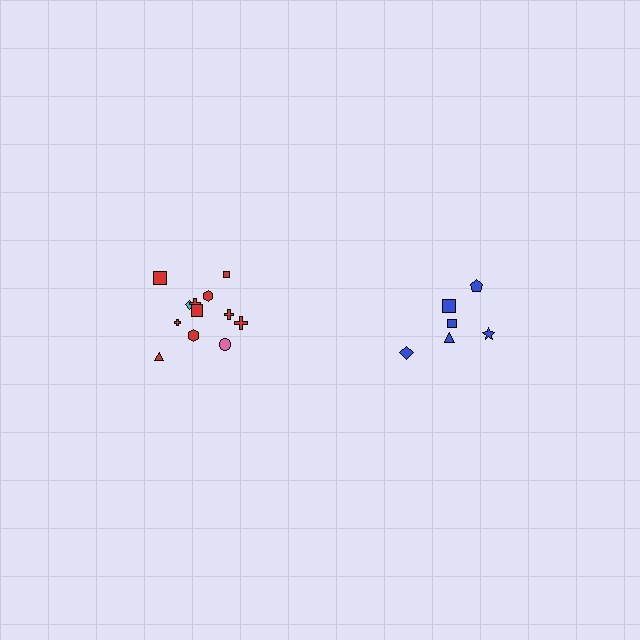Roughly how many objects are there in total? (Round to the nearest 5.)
Roughly 20 objects in total.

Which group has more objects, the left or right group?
The left group.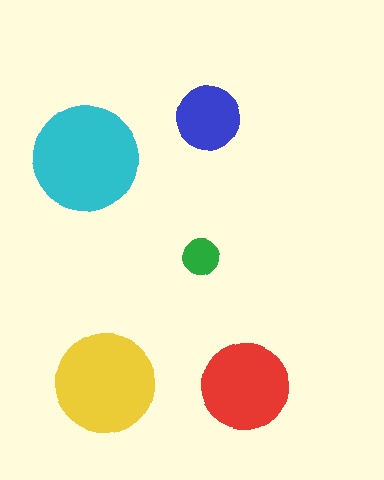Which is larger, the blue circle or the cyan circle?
The cyan one.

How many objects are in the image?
There are 5 objects in the image.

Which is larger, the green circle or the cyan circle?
The cyan one.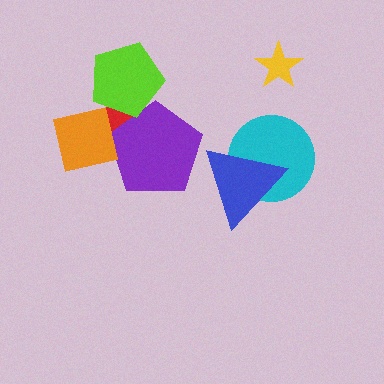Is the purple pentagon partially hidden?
Yes, it is partially covered by another shape.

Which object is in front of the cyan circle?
The blue triangle is in front of the cyan circle.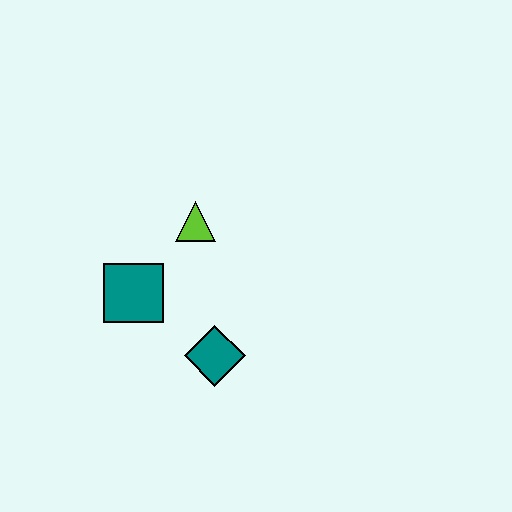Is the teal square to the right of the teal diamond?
No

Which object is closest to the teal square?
The lime triangle is closest to the teal square.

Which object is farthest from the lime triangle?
The teal diamond is farthest from the lime triangle.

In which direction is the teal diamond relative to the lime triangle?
The teal diamond is below the lime triangle.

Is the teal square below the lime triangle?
Yes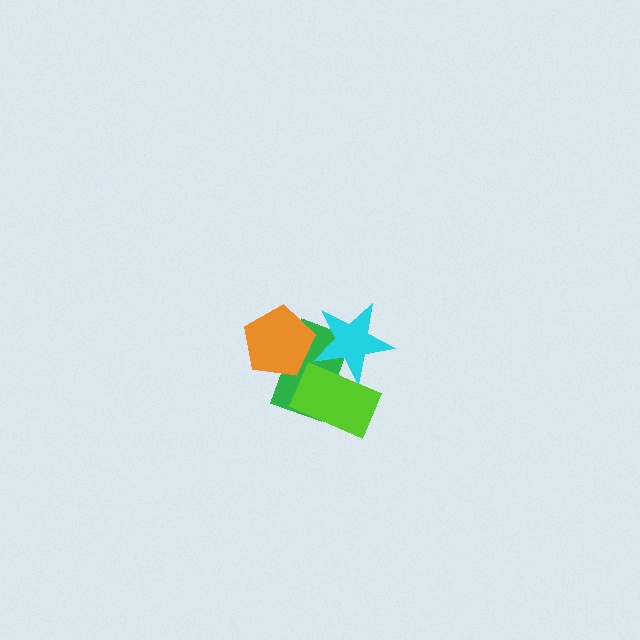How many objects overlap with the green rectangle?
3 objects overlap with the green rectangle.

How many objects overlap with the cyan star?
2 objects overlap with the cyan star.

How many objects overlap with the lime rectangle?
2 objects overlap with the lime rectangle.